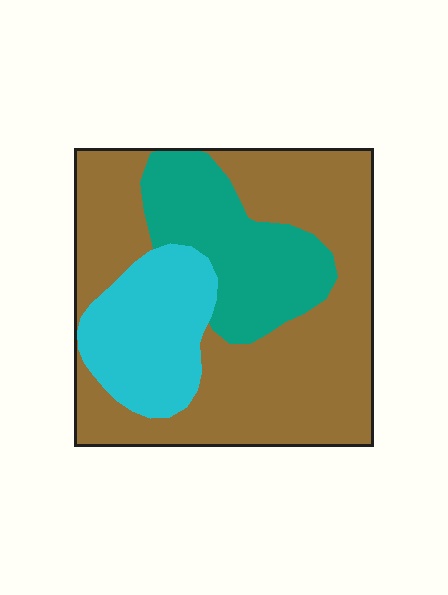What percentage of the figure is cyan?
Cyan covers 19% of the figure.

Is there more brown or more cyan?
Brown.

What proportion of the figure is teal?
Teal covers about 20% of the figure.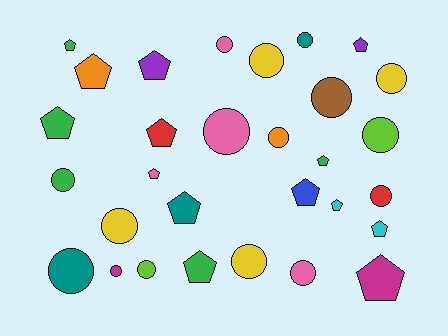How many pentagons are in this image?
There are 14 pentagons.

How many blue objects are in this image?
There is 1 blue object.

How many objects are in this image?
There are 30 objects.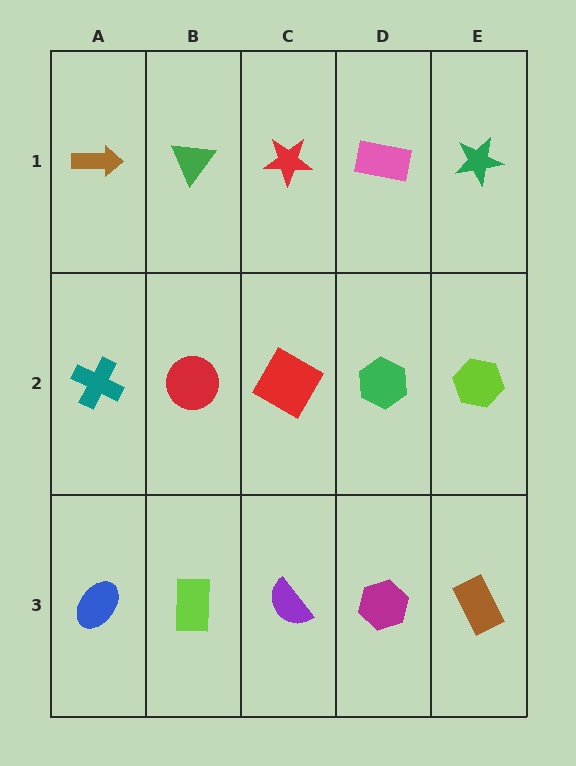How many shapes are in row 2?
5 shapes.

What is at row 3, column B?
A lime rectangle.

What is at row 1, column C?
A red star.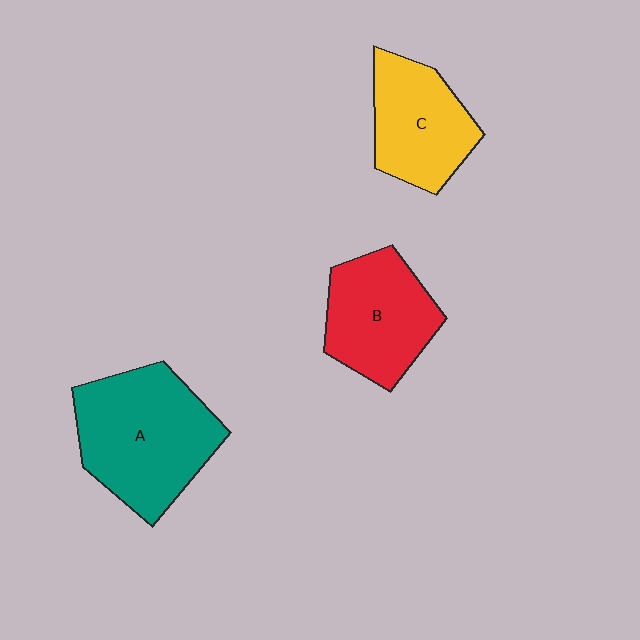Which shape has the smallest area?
Shape C (yellow).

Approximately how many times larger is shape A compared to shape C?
Approximately 1.5 times.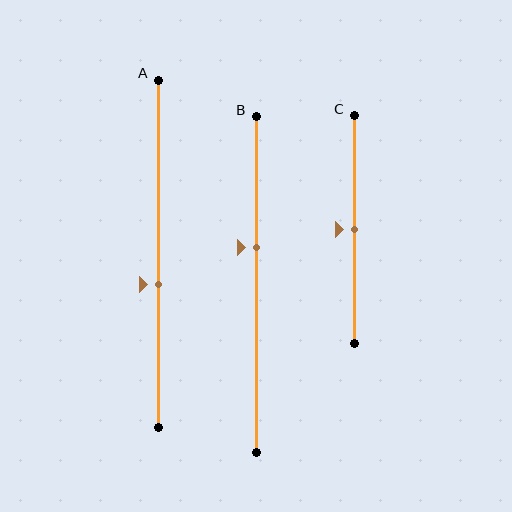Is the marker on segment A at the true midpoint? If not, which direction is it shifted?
No, the marker on segment A is shifted downward by about 9% of the segment length.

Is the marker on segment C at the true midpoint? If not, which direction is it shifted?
Yes, the marker on segment C is at the true midpoint.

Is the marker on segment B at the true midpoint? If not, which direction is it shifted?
No, the marker on segment B is shifted upward by about 11% of the segment length.